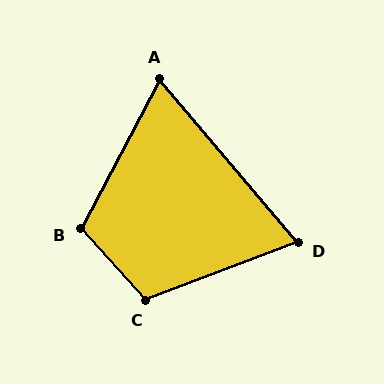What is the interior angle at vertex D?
Approximately 70 degrees (acute).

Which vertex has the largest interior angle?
C, at approximately 112 degrees.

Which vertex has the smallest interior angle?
A, at approximately 68 degrees.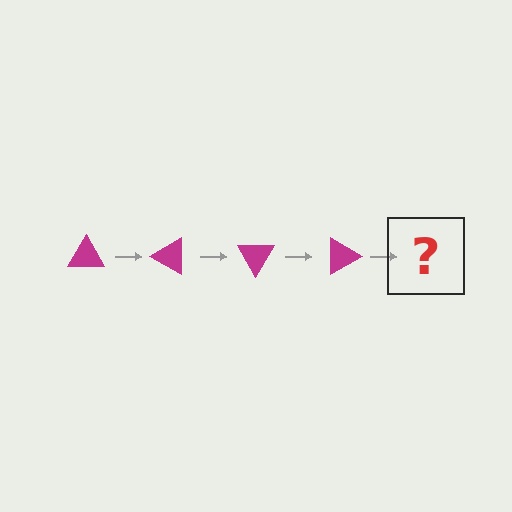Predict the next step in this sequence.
The next step is a magenta triangle rotated 120 degrees.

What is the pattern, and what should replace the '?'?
The pattern is that the triangle rotates 30 degrees each step. The '?' should be a magenta triangle rotated 120 degrees.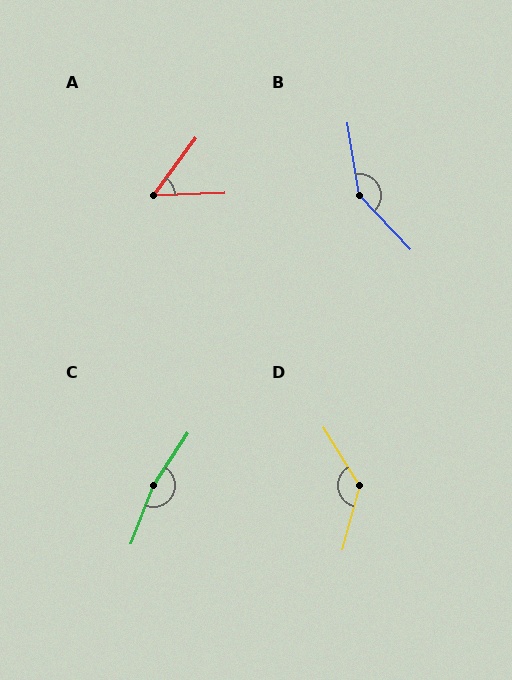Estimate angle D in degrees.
Approximately 133 degrees.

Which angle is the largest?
C, at approximately 167 degrees.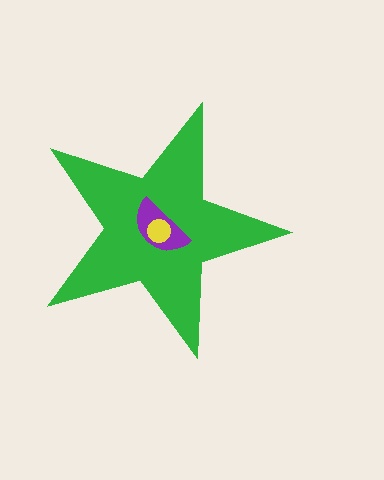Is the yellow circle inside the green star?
Yes.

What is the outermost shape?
The green star.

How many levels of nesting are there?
3.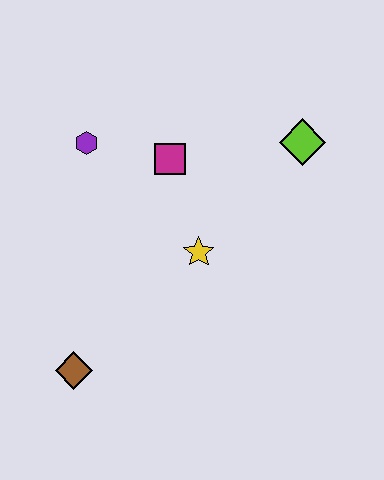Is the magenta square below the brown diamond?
No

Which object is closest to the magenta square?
The purple hexagon is closest to the magenta square.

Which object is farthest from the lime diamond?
The brown diamond is farthest from the lime diamond.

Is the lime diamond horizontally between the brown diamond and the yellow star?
No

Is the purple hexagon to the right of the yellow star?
No